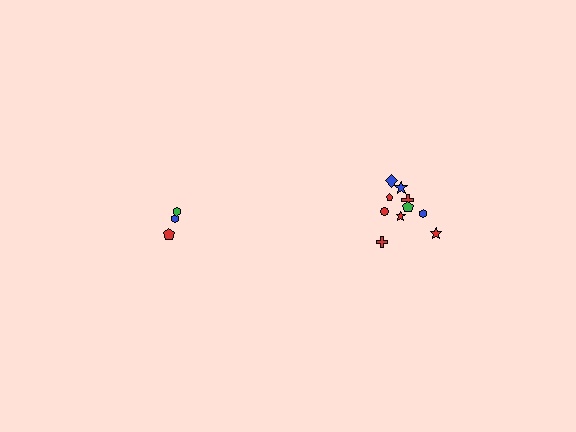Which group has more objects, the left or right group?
The right group.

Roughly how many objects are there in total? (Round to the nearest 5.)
Roughly 15 objects in total.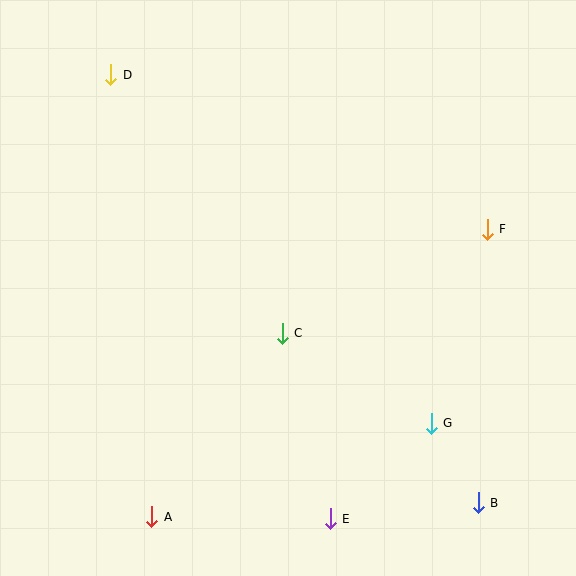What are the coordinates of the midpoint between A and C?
The midpoint between A and C is at (217, 425).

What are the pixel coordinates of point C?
Point C is at (282, 333).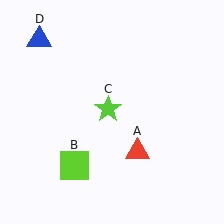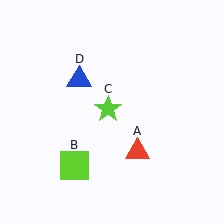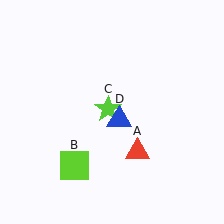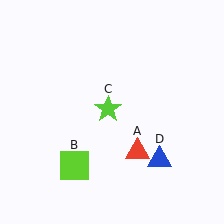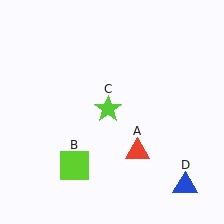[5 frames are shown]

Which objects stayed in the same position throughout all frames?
Red triangle (object A) and lime square (object B) and lime star (object C) remained stationary.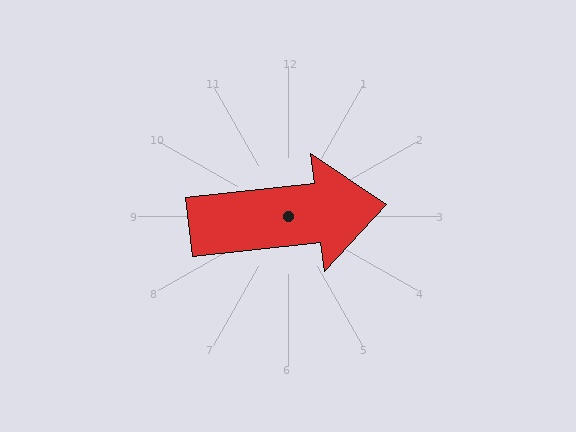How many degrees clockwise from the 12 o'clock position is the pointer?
Approximately 84 degrees.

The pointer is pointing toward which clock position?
Roughly 3 o'clock.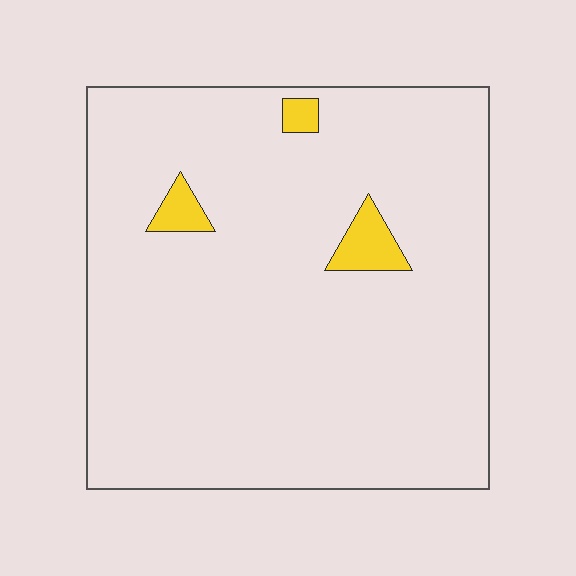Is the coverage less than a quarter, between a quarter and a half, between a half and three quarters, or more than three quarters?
Less than a quarter.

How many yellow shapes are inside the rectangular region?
3.